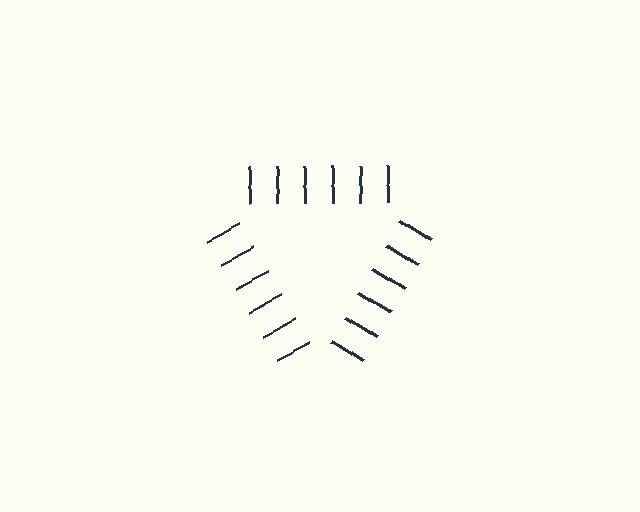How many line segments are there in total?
18 — 6 along each of the 3 edges.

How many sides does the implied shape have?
3 sides — the line-ends trace a triangle.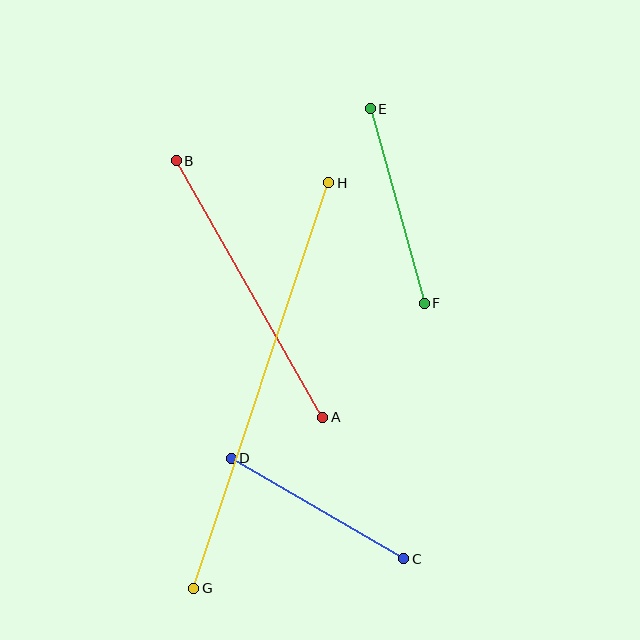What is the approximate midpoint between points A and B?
The midpoint is at approximately (249, 289) pixels.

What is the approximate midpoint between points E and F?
The midpoint is at approximately (397, 206) pixels.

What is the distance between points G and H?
The distance is approximately 427 pixels.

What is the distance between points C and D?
The distance is approximately 200 pixels.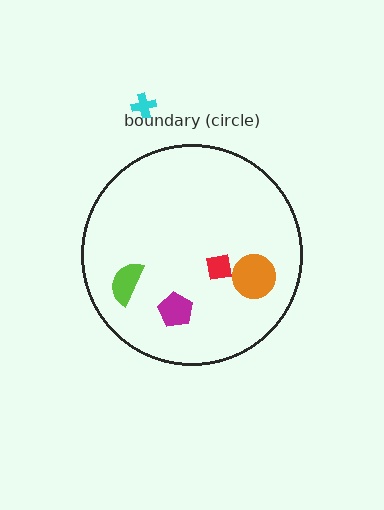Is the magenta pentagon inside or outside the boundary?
Inside.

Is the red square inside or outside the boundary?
Inside.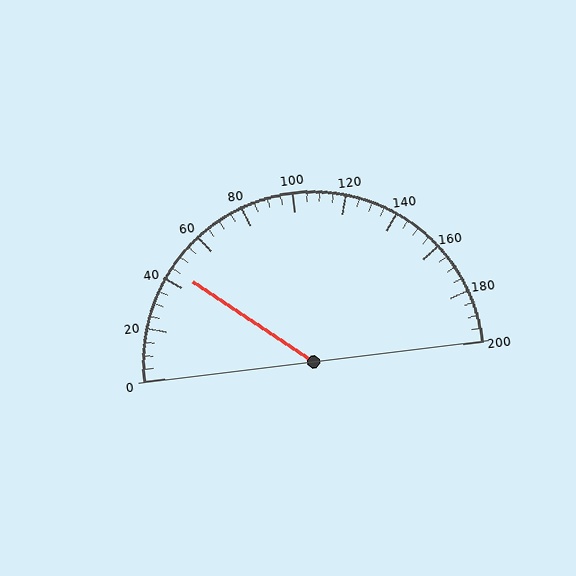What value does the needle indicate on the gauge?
The needle indicates approximately 45.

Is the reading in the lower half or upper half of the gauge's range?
The reading is in the lower half of the range (0 to 200).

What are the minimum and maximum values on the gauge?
The gauge ranges from 0 to 200.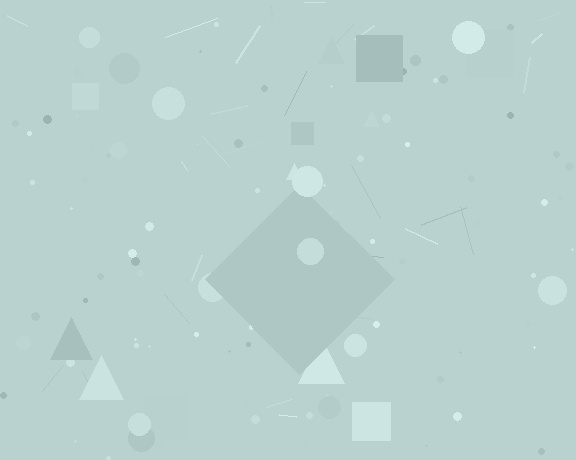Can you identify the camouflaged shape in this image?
The camouflaged shape is a diamond.